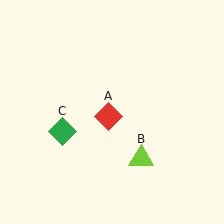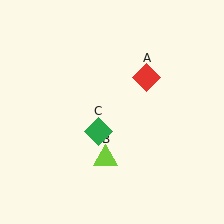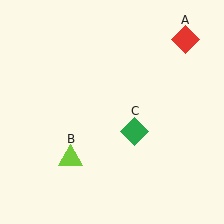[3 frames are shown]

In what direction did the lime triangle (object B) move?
The lime triangle (object B) moved left.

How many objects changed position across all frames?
3 objects changed position: red diamond (object A), lime triangle (object B), green diamond (object C).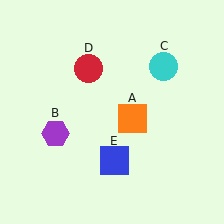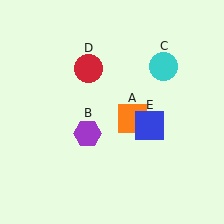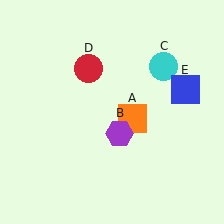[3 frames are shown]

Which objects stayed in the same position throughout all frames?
Orange square (object A) and cyan circle (object C) and red circle (object D) remained stationary.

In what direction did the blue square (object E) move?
The blue square (object E) moved up and to the right.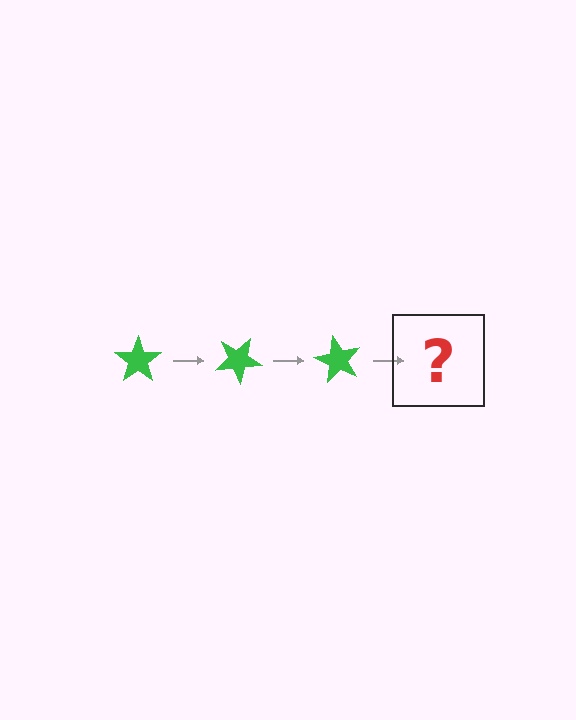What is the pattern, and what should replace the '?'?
The pattern is that the star rotates 30 degrees each step. The '?' should be a green star rotated 90 degrees.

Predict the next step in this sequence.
The next step is a green star rotated 90 degrees.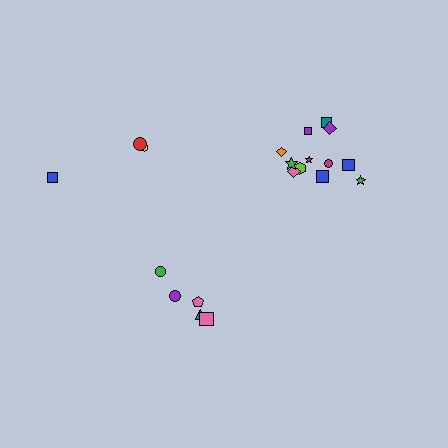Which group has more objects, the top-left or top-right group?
The top-right group.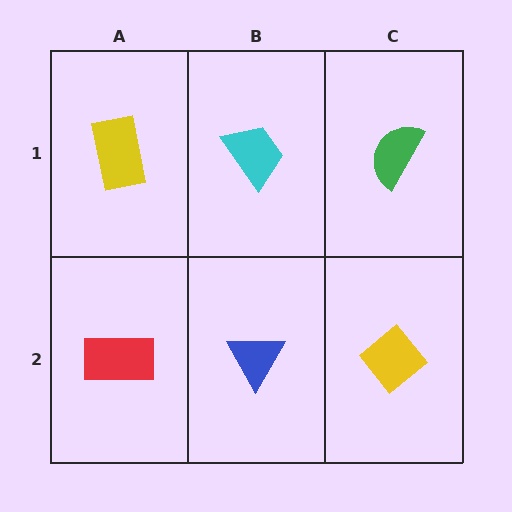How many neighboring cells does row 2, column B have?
3.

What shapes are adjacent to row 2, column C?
A green semicircle (row 1, column C), a blue triangle (row 2, column B).